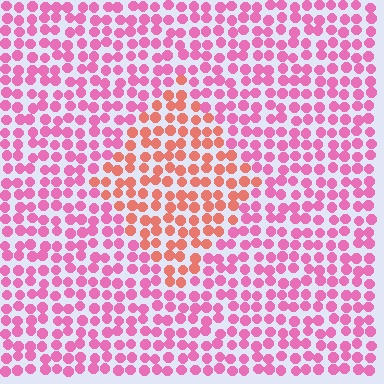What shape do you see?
I see a diamond.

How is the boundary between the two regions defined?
The boundary is defined purely by a slight shift in hue (about 41 degrees). Spacing, size, and orientation are identical on both sides.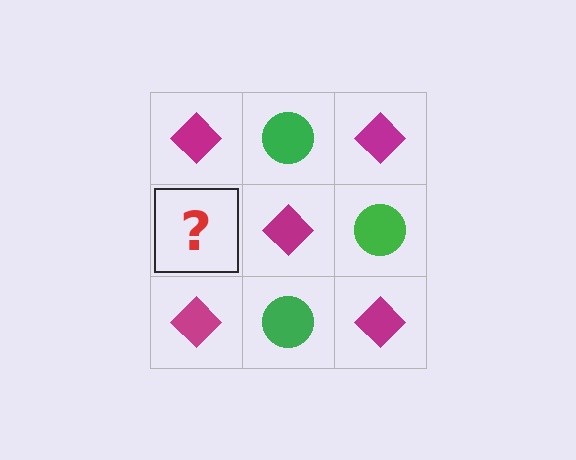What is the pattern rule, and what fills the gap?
The rule is that it alternates magenta diamond and green circle in a checkerboard pattern. The gap should be filled with a green circle.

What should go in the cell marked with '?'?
The missing cell should contain a green circle.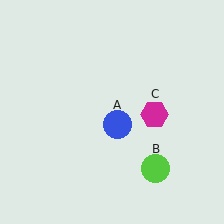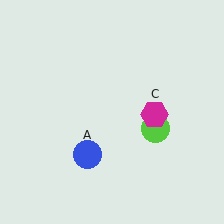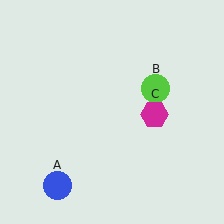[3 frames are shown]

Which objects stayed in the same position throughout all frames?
Magenta hexagon (object C) remained stationary.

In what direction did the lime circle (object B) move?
The lime circle (object B) moved up.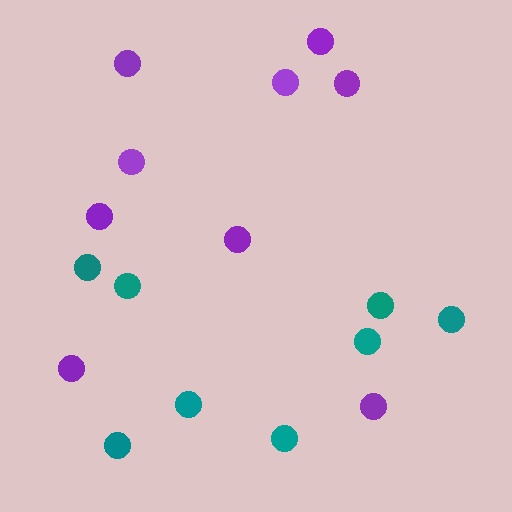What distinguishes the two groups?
There are 2 groups: one group of teal circles (8) and one group of purple circles (9).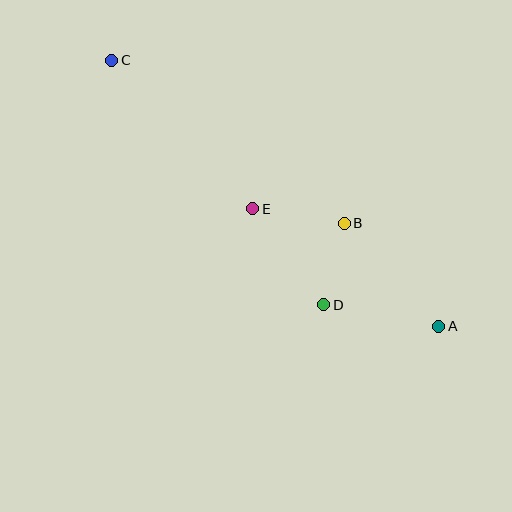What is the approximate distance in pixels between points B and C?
The distance between B and C is approximately 284 pixels.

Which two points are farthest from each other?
Points A and C are farthest from each other.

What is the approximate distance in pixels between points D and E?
The distance between D and E is approximately 119 pixels.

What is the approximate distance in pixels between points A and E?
The distance between A and E is approximately 220 pixels.